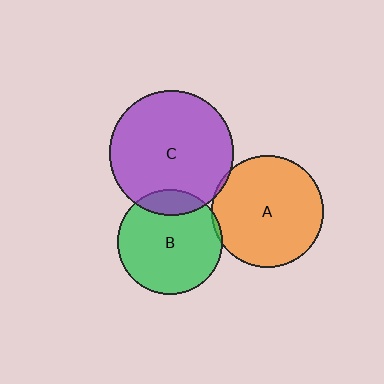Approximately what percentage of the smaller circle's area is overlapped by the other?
Approximately 15%.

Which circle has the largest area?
Circle C (purple).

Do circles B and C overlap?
Yes.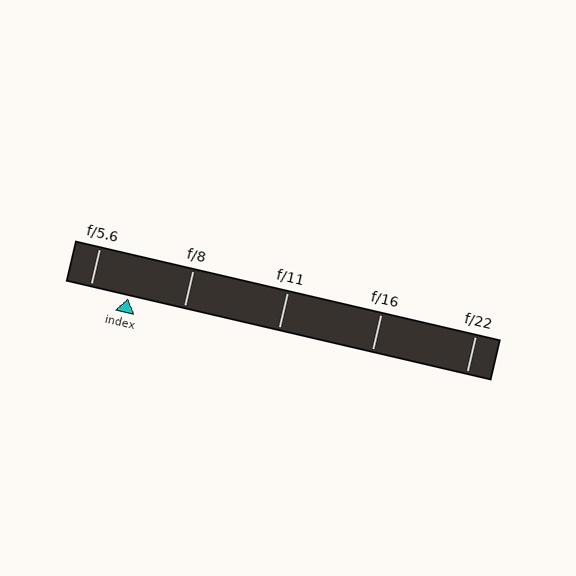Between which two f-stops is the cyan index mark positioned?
The index mark is between f/5.6 and f/8.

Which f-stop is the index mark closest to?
The index mark is closest to f/5.6.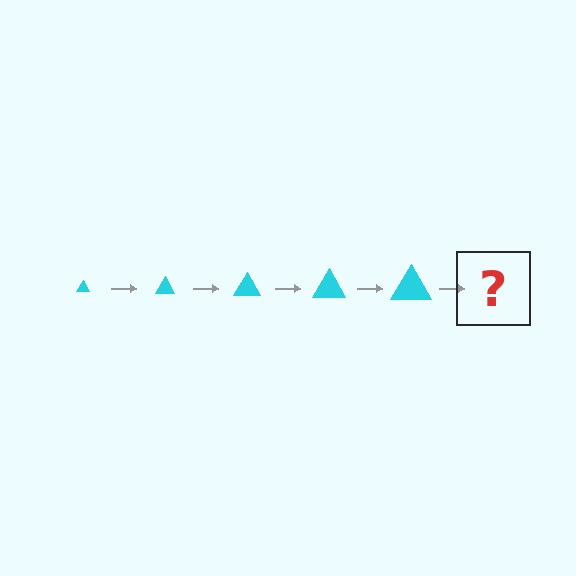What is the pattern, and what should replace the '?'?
The pattern is that the triangle gets progressively larger each step. The '?' should be a cyan triangle, larger than the previous one.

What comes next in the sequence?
The next element should be a cyan triangle, larger than the previous one.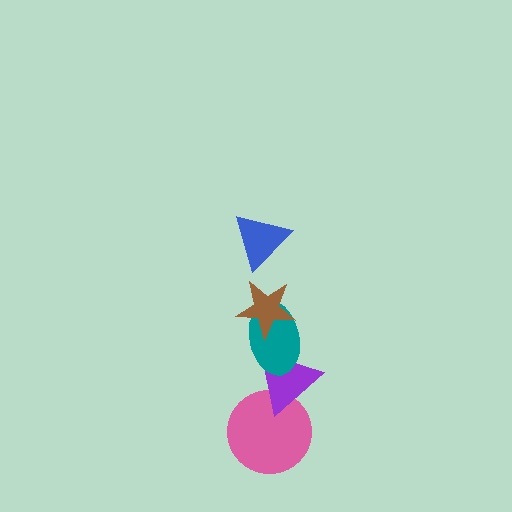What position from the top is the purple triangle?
The purple triangle is 4th from the top.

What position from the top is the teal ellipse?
The teal ellipse is 3rd from the top.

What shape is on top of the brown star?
The blue triangle is on top of the brown star.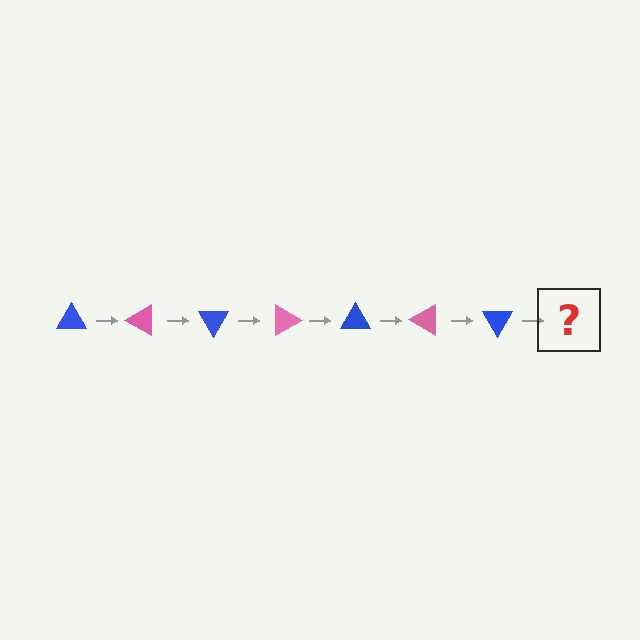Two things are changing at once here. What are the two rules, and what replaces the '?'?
The two rules are that it rotates 30 degrees each step and the color cycles through blue and pink. The '?' should be a pink triangle, rotated 210 degrees from the start.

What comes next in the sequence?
The next element should be a pink triangle, rotated 210 degrees from the start.